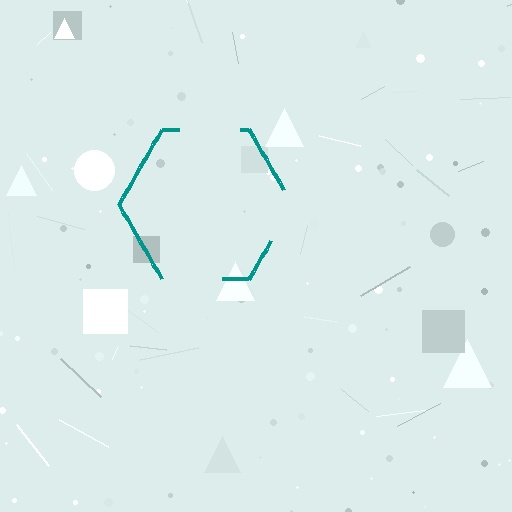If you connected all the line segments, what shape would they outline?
They would outline a hexagon.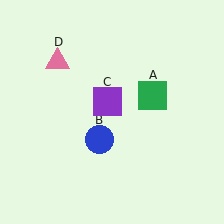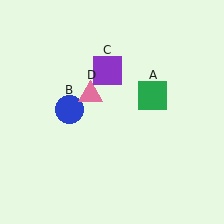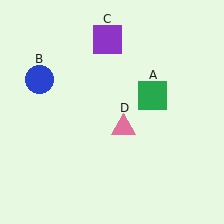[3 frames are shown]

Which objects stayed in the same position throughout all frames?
Green square (object A) remained stationary.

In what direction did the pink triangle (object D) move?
The pink triangle (object D) moved down and to the right.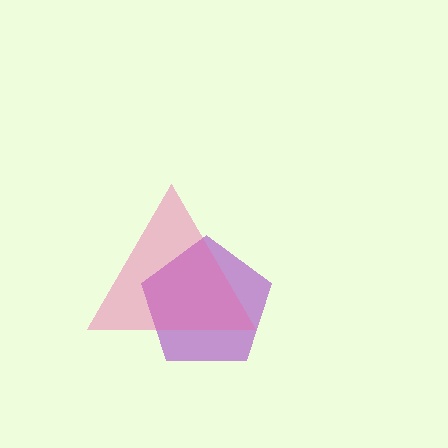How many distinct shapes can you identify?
There are 2 distinct shapes: a purple pentagon, a pink triangle.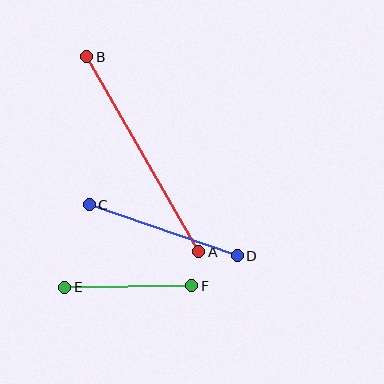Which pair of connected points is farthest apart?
Points A and B are farthest apart.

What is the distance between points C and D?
The distance is approximately 157 pixels.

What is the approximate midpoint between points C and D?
The midpoint is at approximately (163, 230) pixels.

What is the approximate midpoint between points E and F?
The midpoint is at approximately (128, 286) pixels.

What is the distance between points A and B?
The distance is approximately 225 pixels.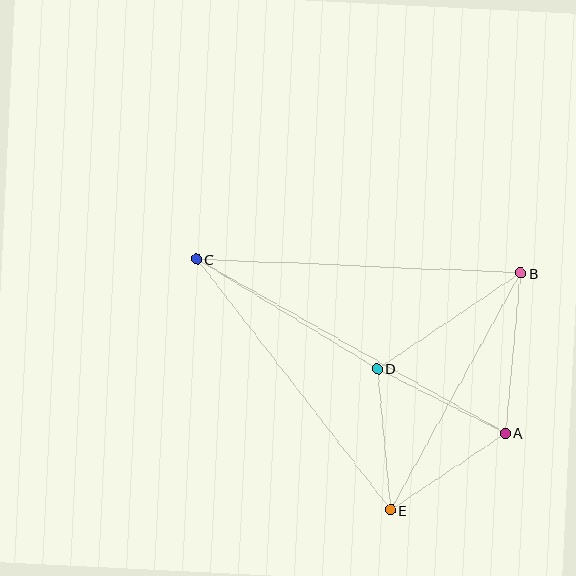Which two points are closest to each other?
Points A and E are closest to each other.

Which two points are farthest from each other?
Points A and C are farthest from each other.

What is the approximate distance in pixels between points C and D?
The distance between C and D is approximately 211 pixels.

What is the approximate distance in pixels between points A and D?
The distance between A and D is approximately 143 pixels.